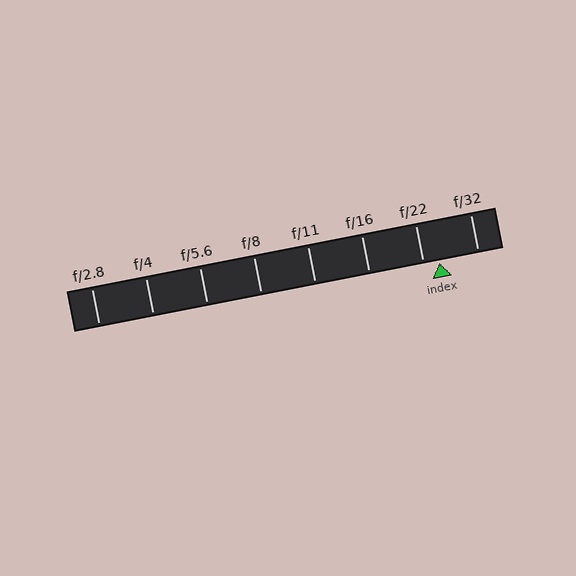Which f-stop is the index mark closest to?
The index mark is closest to f/22.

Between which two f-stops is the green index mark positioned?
The index mark is between f/22 and f/32.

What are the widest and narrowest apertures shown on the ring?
The widest aperture shown is f/2.8 and the narrowest is f/32.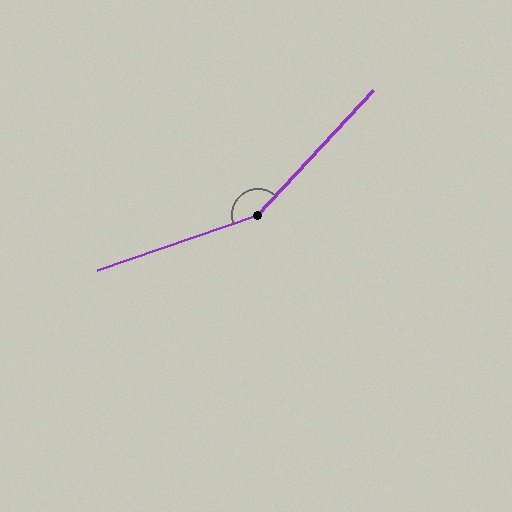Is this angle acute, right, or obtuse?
It is obtuse.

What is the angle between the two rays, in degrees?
Approximately 152 degrees.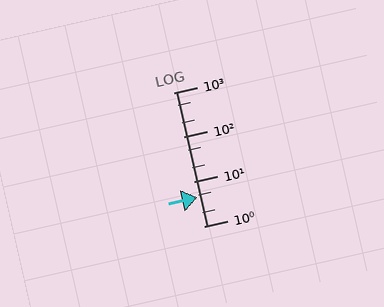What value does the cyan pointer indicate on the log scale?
The pointer indicates approximately 4.4.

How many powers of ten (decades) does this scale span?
The scale spans 3 decades, from 1 to 1000.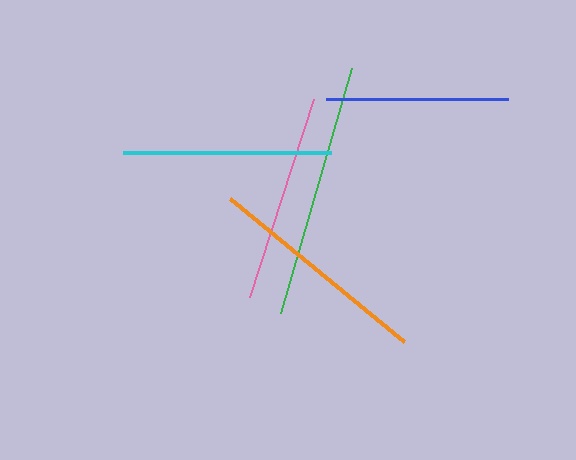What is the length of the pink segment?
The pink segment is approximately 208 pixels long.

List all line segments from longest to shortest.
From longest to shortest: green, orange, pink, cyan, blue.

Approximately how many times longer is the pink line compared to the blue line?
The pink line is approximately 1.1 times the length of the blue line.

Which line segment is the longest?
The green line is the longest at approximately 255 pixels.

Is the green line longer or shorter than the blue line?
The green line is longer than the blue line.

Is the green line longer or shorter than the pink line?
The green line is longer than the pink line.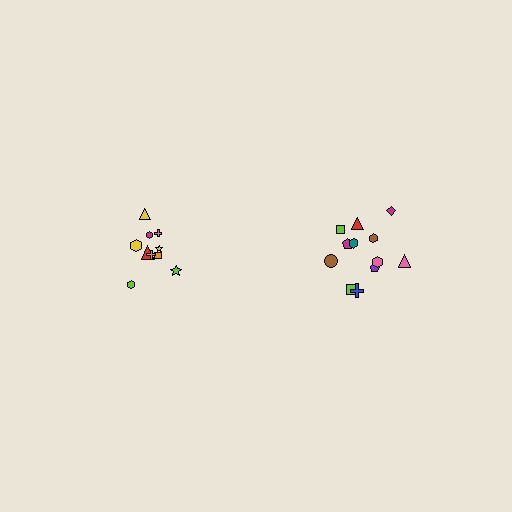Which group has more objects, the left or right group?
The right group.